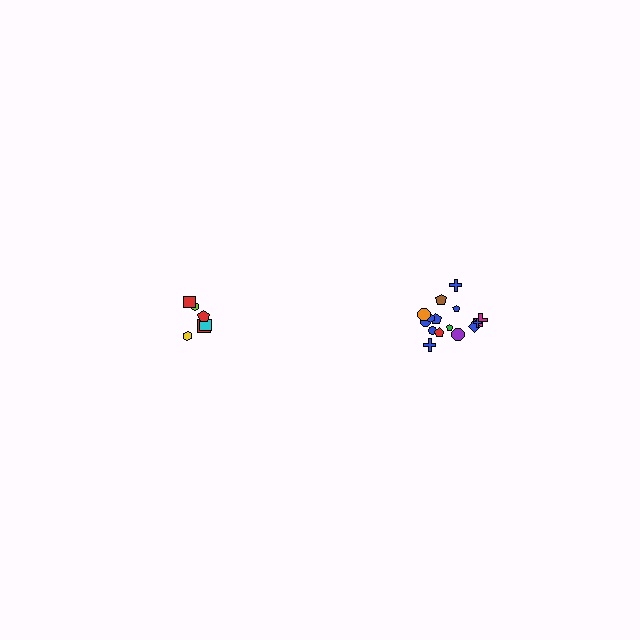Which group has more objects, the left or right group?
The right group.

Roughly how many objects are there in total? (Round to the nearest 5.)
Roughly 20 objects in total.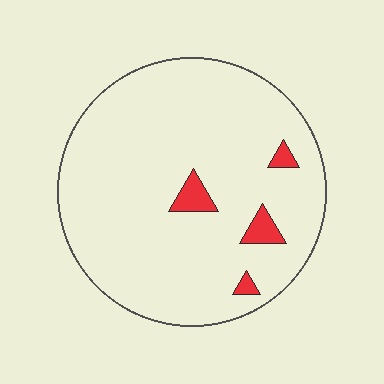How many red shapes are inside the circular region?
4.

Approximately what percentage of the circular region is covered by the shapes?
Approximately 5%.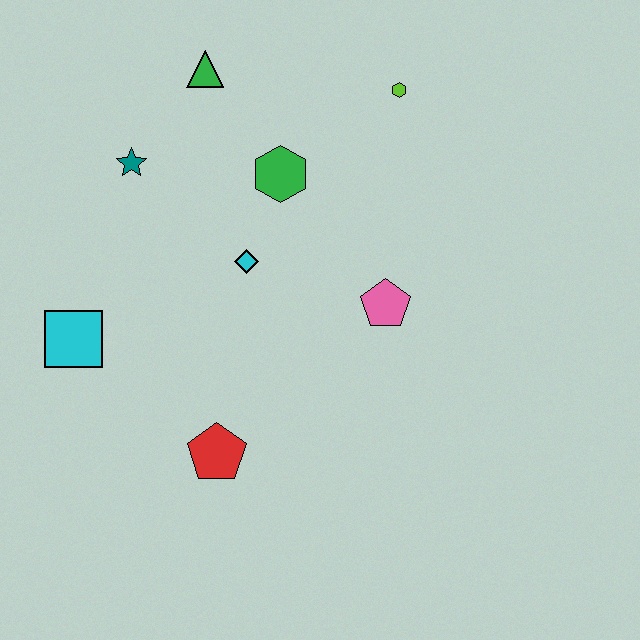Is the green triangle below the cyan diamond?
No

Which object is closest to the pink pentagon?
The cyan diamond is closest to the pink pentagon.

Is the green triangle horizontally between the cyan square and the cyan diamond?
Yes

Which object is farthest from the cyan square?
The lime hexagon is farthest from the cyan square.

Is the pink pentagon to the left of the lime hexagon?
Yes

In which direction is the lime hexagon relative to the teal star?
The lime hexagon is to the right of the teal star.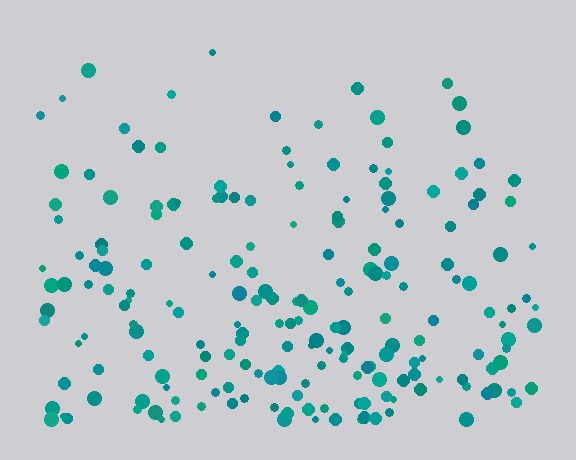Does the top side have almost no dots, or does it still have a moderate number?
Still a moderate number, just noticeably fewer than the bottom.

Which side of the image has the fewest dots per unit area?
The top.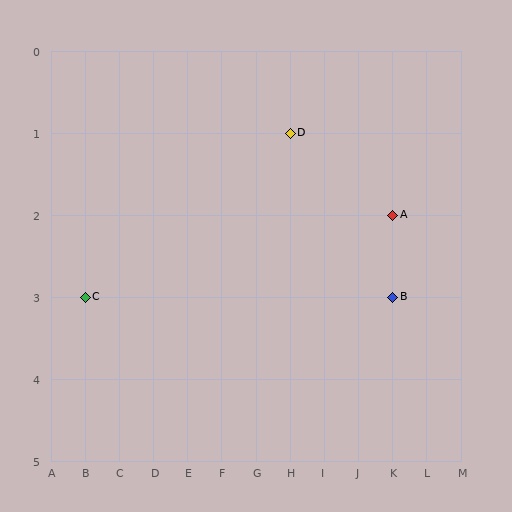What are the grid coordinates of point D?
Point D is at grid coordinates (H, 1).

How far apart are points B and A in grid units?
Points B and A are 1 row apart.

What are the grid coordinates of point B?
Point B is at grid coordinates (K, 3).